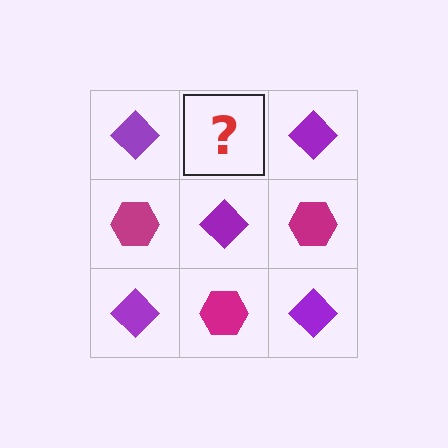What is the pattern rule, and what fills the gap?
The rule is that it alternates purple diamond and magenta hexagon in a checkerboard pattern. The gap should be filled with a magenta hexagon.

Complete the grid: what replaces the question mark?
The question mark should be replaced with a magenta hexagon.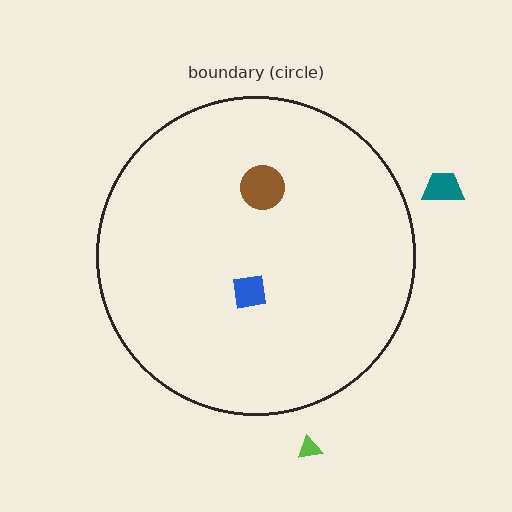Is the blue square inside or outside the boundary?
Inside.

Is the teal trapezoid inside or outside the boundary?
Outside.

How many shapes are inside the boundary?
2 inside, 2 outside.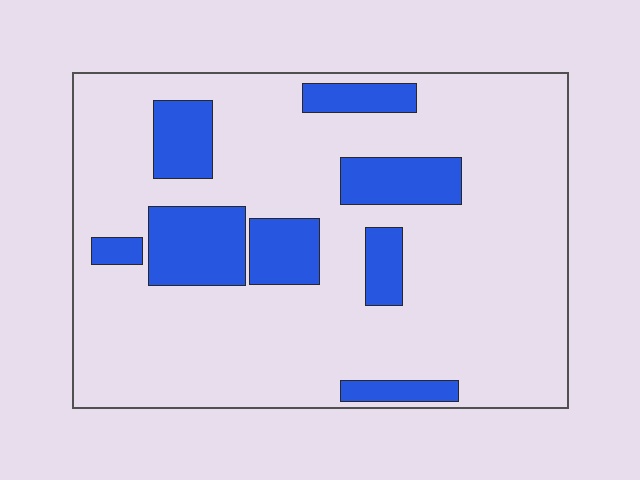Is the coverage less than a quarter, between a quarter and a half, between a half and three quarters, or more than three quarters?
Less than a quarter.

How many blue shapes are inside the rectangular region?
8.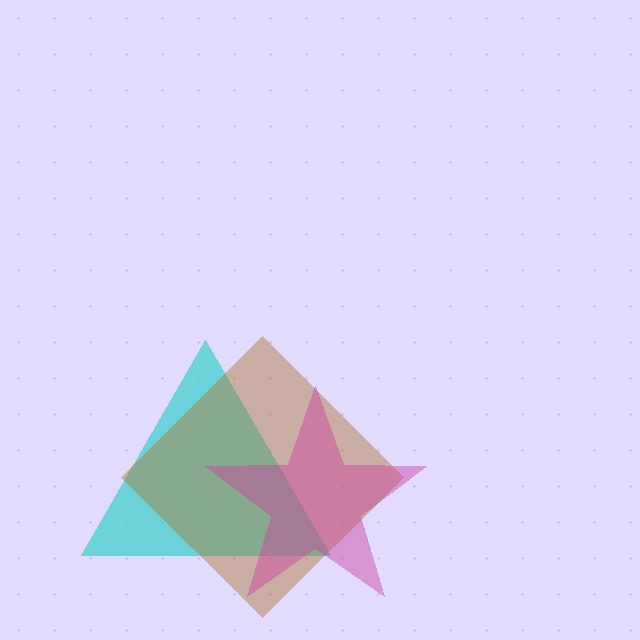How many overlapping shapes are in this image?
There are 3 overlapping shapes in the image.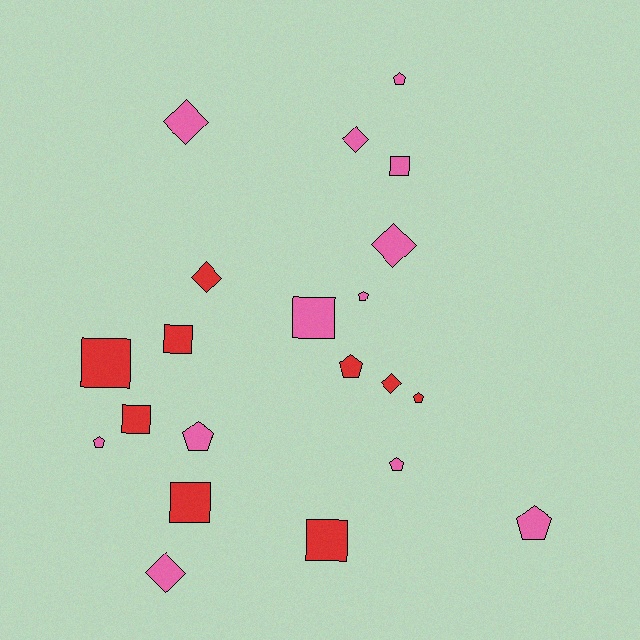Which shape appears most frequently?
Pentagon, with 8 objects.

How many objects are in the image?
There are 21 objects.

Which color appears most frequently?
Pink, with 12 objects.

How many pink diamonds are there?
There are 4 pink diamonds.